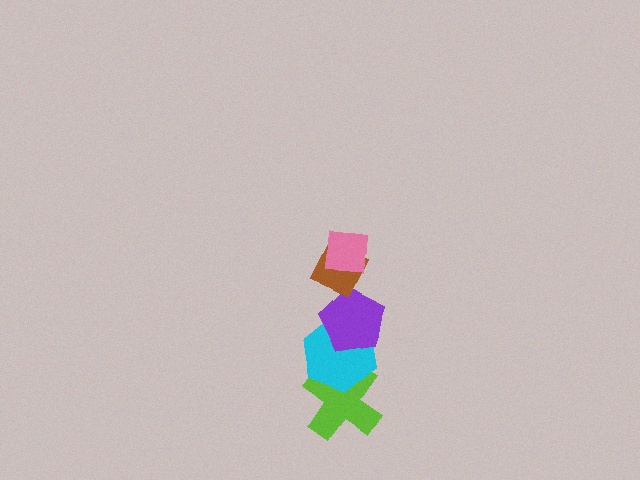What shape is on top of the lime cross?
The cyan hexagon is on top of the lime cross.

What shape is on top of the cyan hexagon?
The purple pentagon is on top of the cyan hexagon.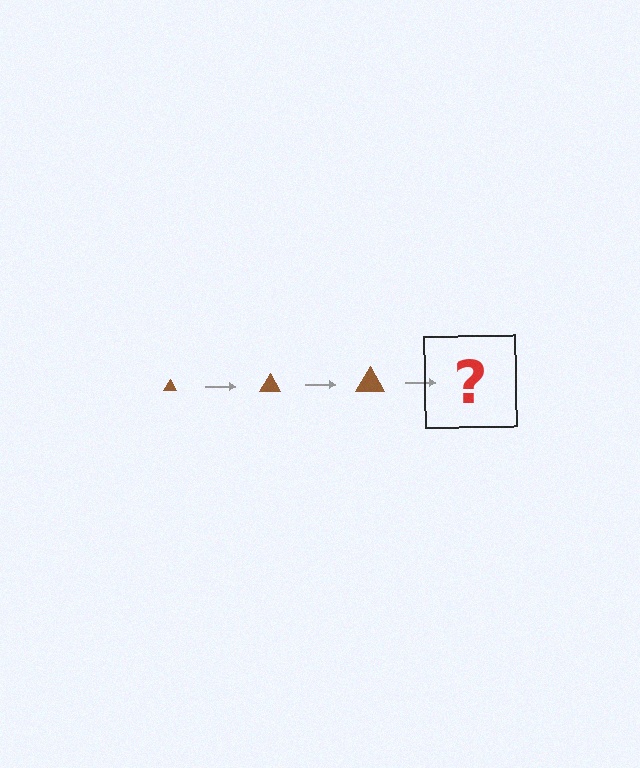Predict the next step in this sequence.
The next step is a brown triangle, larger than the previous one.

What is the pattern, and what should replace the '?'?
The pattern is that the triangle gets progressively larger each step. The '?' should be a brown triangle, larger than the previous one.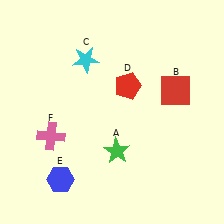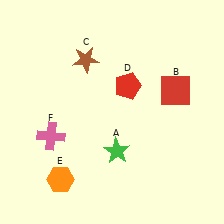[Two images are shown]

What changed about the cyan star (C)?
In Image 1, C is cyan. In Image 2, it changed to brown.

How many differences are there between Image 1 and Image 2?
There are 2 differences between the two images.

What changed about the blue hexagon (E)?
In Image 1, E is blue. In Image 2, it changed to orange.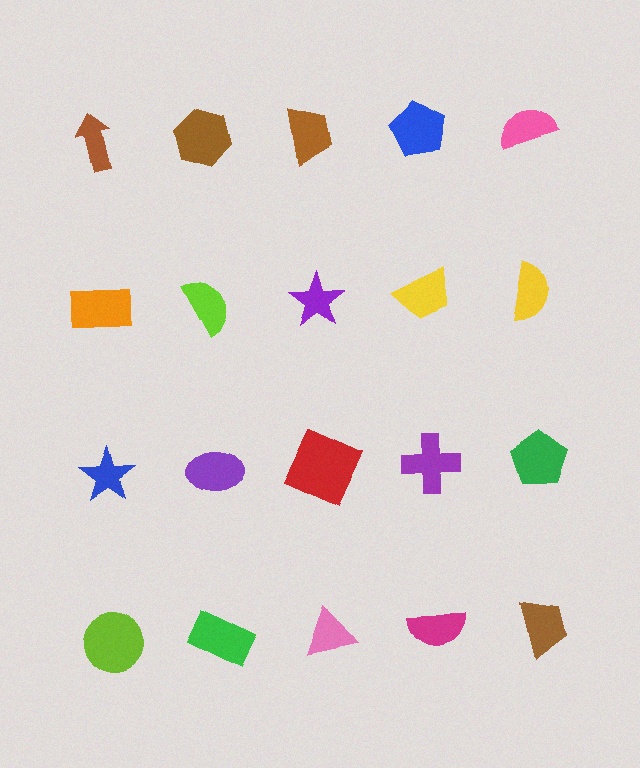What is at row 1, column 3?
A brown trapezoid.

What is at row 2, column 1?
An orange rectangle.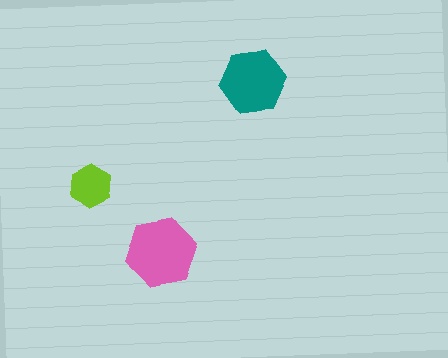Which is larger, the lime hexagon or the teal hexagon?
The teal one.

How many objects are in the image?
There are 3 objects in the image.